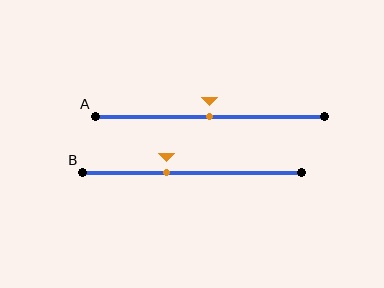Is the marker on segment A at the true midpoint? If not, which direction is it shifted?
Yes, the marker on segment A is at the true midpoint.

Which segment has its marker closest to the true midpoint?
Segment A has its marker closest to the true midpoint.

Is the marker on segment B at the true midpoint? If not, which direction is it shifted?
No, the marker on segment B is shifted to the left by about 12% of the segment length.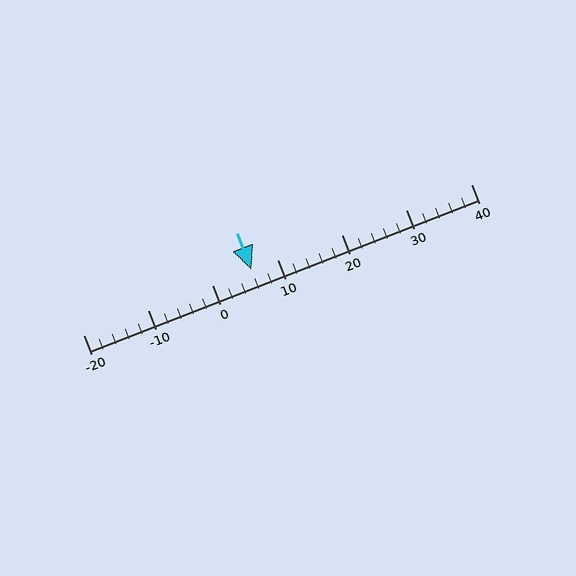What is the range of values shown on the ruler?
The ruler shows values from -20 to 40.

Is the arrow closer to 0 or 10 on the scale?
The arrow is closer to 10.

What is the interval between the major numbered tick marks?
The major tick marks are spaced 10 units apart.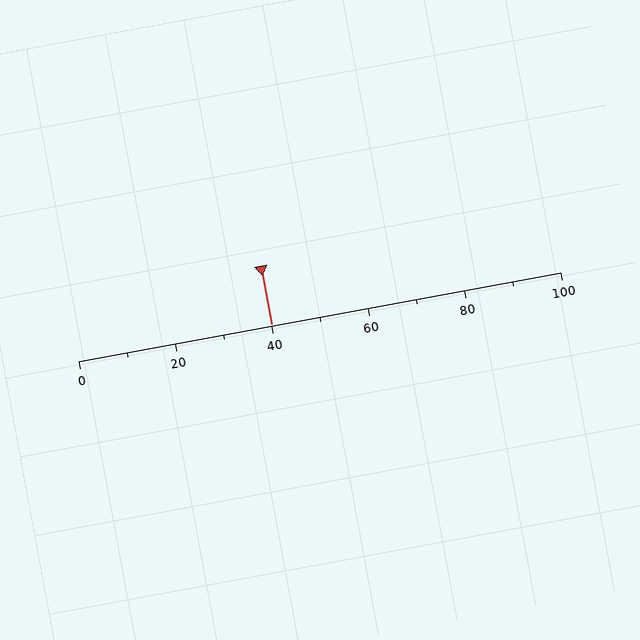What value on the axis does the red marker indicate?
The marker indicates approximately 40.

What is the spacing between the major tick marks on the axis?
The major ticks are spaced 20 apart.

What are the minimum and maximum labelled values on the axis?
The axis runs from 0 to 100.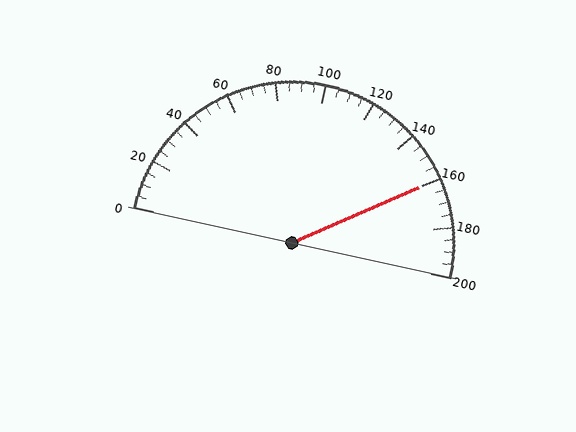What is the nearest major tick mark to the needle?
The nearest major tick mark is 160.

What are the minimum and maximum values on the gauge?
The gauge ranges from 0 to 200.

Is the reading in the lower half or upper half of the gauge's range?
The reading is in the upper half of the range (0 to 200).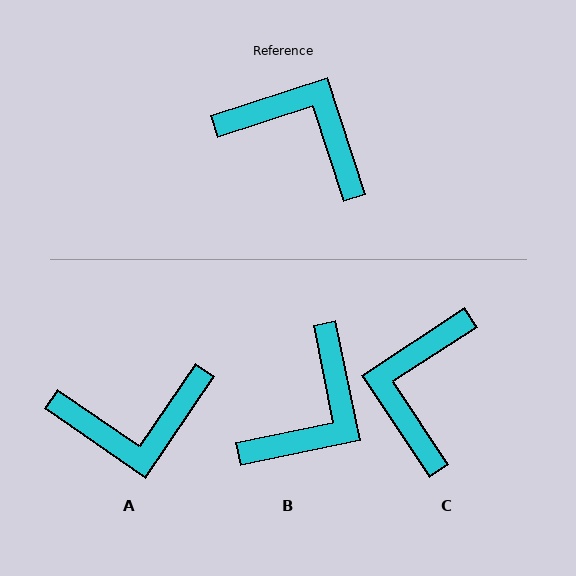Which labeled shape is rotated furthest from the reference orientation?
A, about 142 degrees away.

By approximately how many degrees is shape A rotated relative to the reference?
Approximately 142 degrees clockwise.